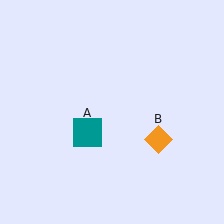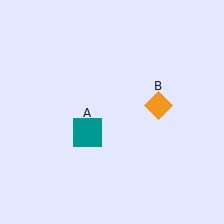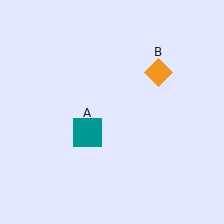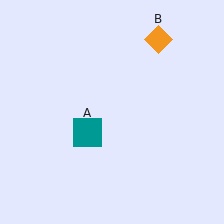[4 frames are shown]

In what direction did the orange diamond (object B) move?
The orange diamond (object B) moved up.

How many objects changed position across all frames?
1 object changed position: orange diamond (object B).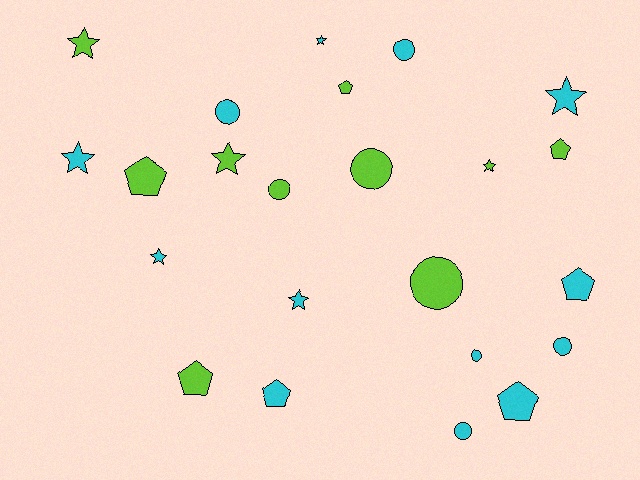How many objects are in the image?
There are 23 objects.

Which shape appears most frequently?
Circle, with 8 objects.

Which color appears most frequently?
Cyan, with 13 objects.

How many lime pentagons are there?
There are 4 lime pentagons.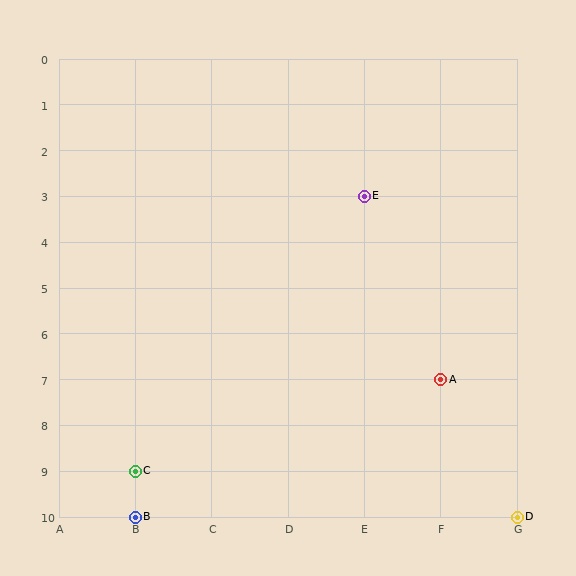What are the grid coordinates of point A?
Point A is at grid coordinates (F, 7).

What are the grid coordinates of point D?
Point D is at grid coordinates (G, 10).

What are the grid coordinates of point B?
Point B is at grid coordinates (B, 10).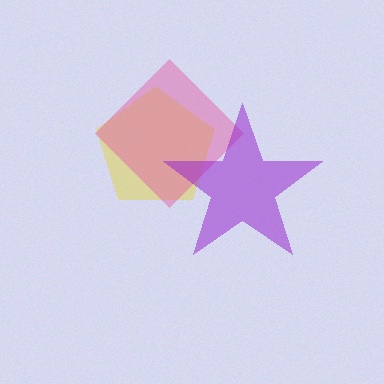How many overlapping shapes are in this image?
There are 3 overlapping shapes in the image.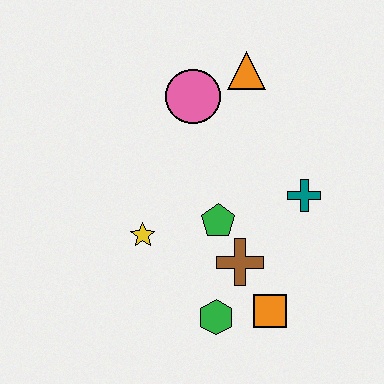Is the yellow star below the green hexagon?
No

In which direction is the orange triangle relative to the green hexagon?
The orange triangle is above the green hexagon.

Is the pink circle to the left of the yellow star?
No